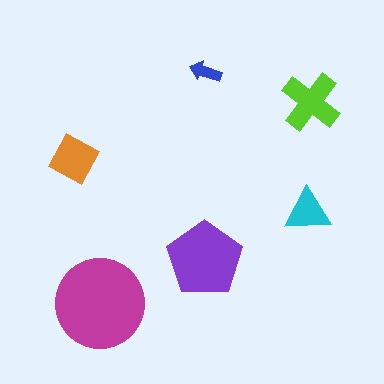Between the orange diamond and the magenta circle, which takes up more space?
The magenta circle.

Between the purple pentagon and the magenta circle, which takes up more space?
The magenta circle.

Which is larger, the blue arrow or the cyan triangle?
The cyan triangle.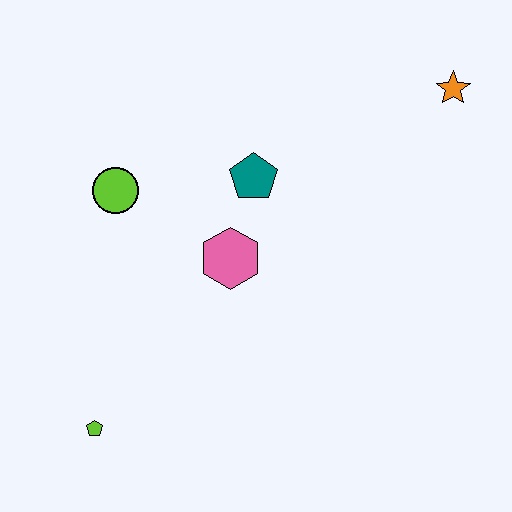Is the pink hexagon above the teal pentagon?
No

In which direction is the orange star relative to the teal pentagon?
The orange star is to the right of the teal pentagon.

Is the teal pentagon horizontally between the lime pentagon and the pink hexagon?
No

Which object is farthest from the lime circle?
The orange star is farthest from the lime circle.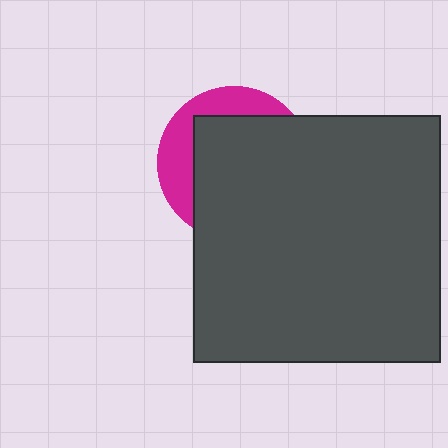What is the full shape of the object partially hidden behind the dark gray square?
The partially hidden object is a magenta circle.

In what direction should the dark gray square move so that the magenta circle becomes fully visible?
The dark gray square should move toward the lower-right. That is the shortest direction to clear the overlap and leave the magenta circle fully visible.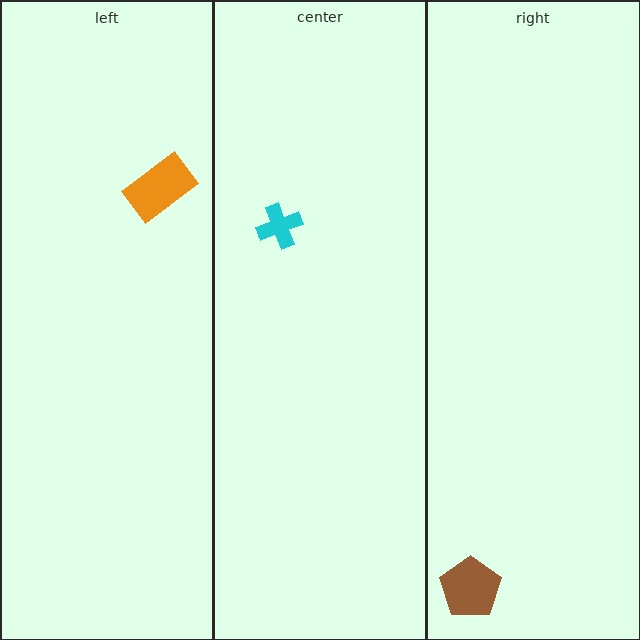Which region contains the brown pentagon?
The right region.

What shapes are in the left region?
The orange rectangle.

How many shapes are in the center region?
1.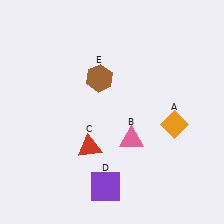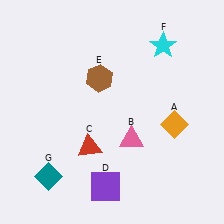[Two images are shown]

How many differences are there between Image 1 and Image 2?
There are 2 differences between the two images.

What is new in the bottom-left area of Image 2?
A teal diamond (G) was added in the bottom-left area of Image 2.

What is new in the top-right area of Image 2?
A cyan star (F) was added in the top-right area of Image 2.